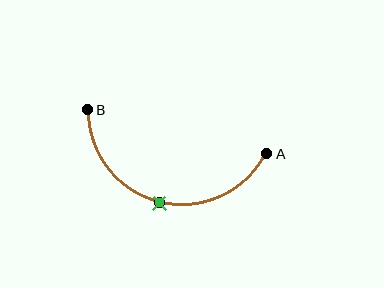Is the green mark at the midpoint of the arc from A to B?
Yes. The green mark lies on the arc at equal arc-length from both A and B — it is the arc midpoint.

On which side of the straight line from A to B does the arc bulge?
The arc bulges below the straight line connecting A and B.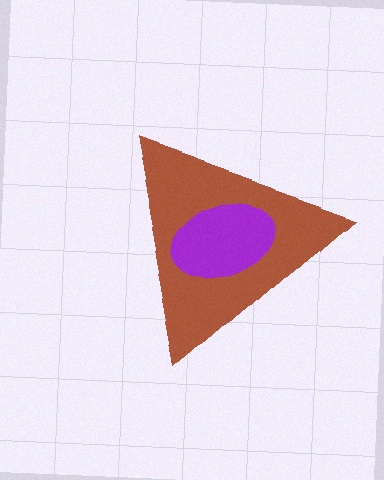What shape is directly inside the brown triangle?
The purple ellipse.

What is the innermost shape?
The purple ellipse.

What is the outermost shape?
The brown triangle.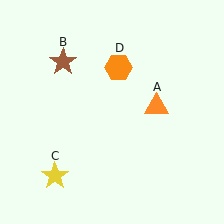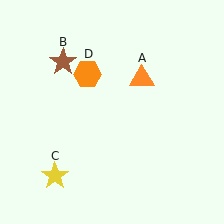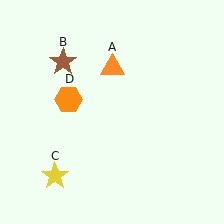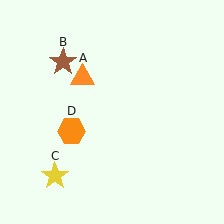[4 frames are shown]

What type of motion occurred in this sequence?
The orange triangle (object A), orange hexagon (object D) rotated counterclockwise around the center of the scene.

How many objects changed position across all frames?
2 objects changed position: orange triangle (object A), orange hexagon (object D).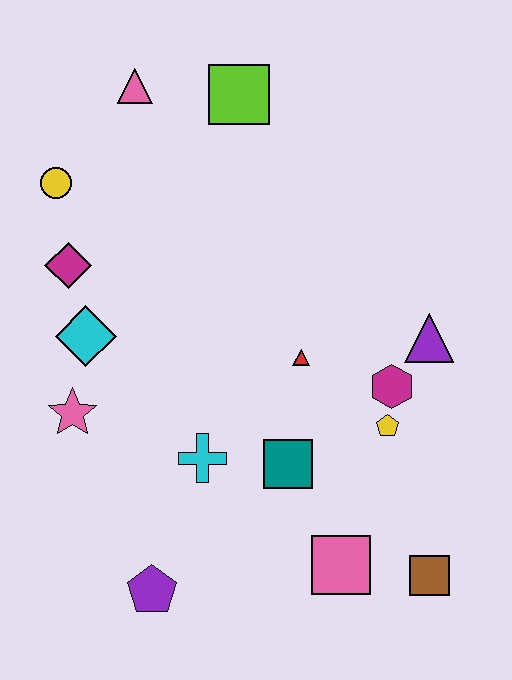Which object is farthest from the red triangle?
The pink triangle is farthest from the red triangle.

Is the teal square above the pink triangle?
No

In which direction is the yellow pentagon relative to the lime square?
The yellow pentagon is below the lime square.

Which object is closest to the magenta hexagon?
The yellow pentagon is closest to the magenta hexagon.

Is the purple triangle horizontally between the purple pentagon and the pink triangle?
No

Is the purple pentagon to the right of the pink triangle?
Yes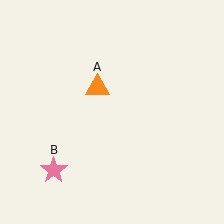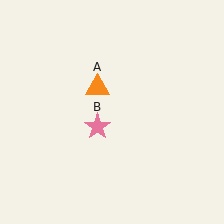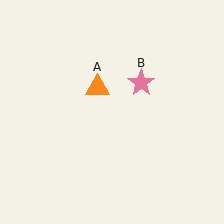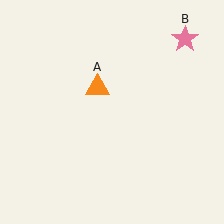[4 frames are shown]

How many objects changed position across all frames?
1 object changed position: pink star (object B).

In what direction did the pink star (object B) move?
The pink star (object B) moved up and to the right.